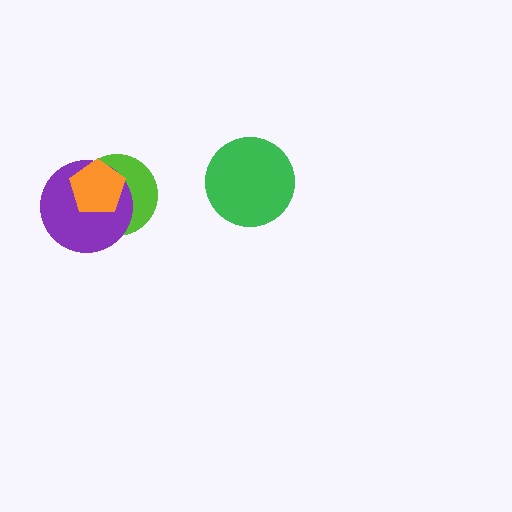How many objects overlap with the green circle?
0 objects overlap with the green circle.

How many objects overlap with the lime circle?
2 objects overlap with the lime circle.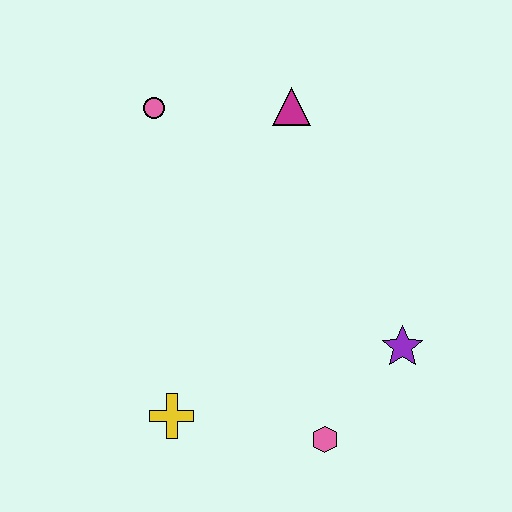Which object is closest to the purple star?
The pink hexagon is closest to the purple star.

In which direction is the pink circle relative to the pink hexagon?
The pink circle is above the pink hexagon.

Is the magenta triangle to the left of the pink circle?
No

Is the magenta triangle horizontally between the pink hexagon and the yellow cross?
Yes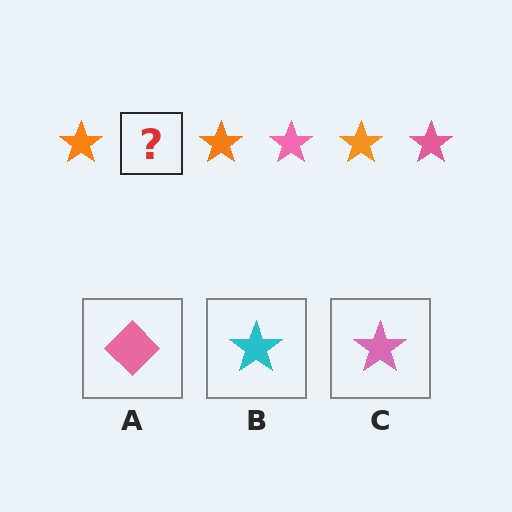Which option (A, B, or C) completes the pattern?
C.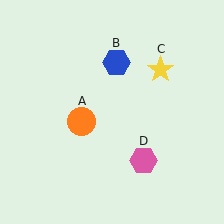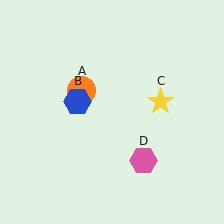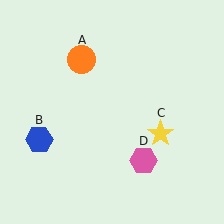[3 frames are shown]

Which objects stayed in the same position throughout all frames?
Pink hexagon (object D) remained stationary.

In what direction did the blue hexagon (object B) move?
The blue hexagon (object B) moved down and to the left.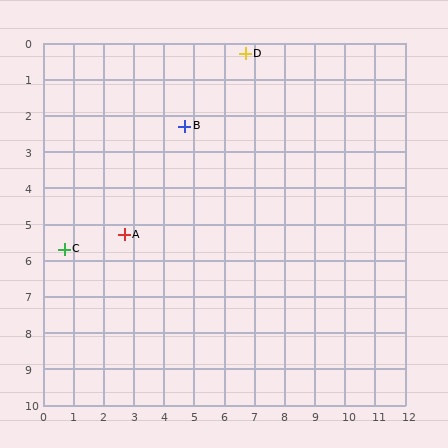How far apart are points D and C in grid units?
Points D and C are about 8.1 grid units apart.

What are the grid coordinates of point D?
Point D is at approximately (6.7, 0.3).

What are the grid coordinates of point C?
Point C is at approximately (0.7, 5.7).